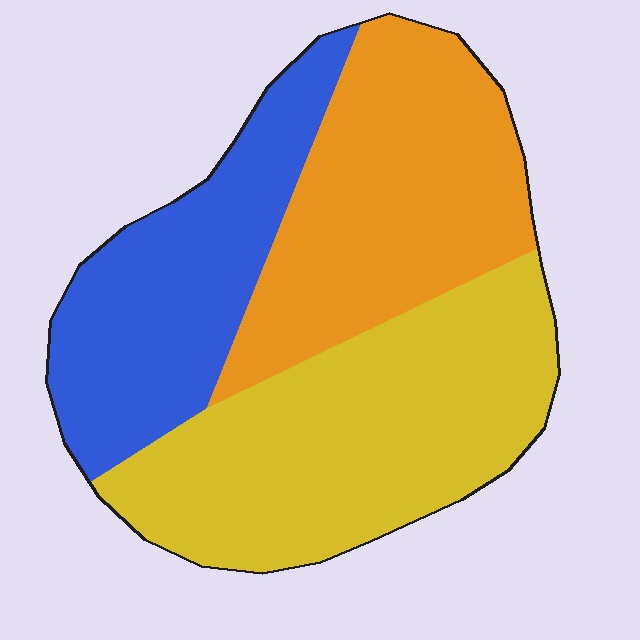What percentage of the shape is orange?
Orange covers around 35% of the shape.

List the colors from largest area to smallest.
From largest to smallest: yellow, orange, blue.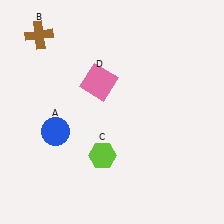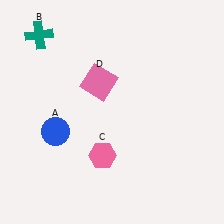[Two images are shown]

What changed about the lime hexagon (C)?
In Image 1, C is lime. In Image 2, it changed to pink.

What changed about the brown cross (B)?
In Image 1, B is brown. In Image 2, it changed to teal.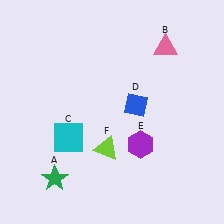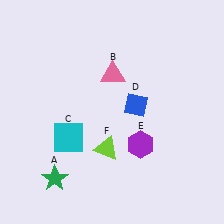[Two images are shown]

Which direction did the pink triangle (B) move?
The pink triangle (B) moved left.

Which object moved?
The pink triangle (B) moved left.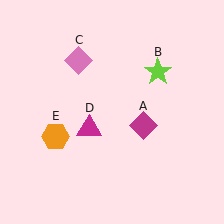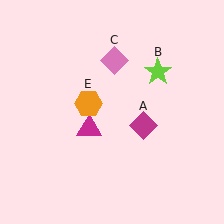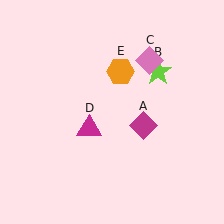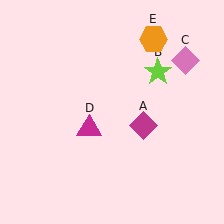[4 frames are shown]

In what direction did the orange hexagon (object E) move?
The orange hexagon (object E) moved up and to the right.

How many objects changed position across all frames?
2 objects changed position: pink diamond (object C), orange hexagon (object E).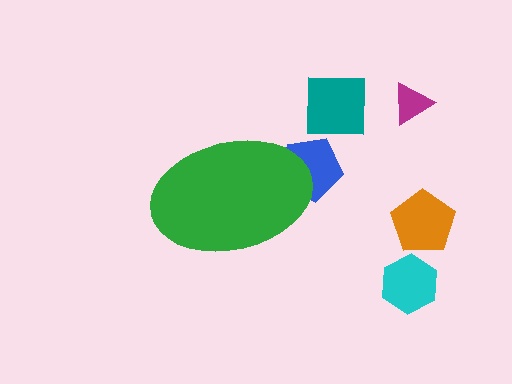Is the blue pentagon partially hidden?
Yes, the blue pentagon is partially hidden behind the green ellipse.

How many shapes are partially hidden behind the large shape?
1 shape is partially hidden.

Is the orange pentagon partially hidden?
No, the orange pentagon is fully visible.